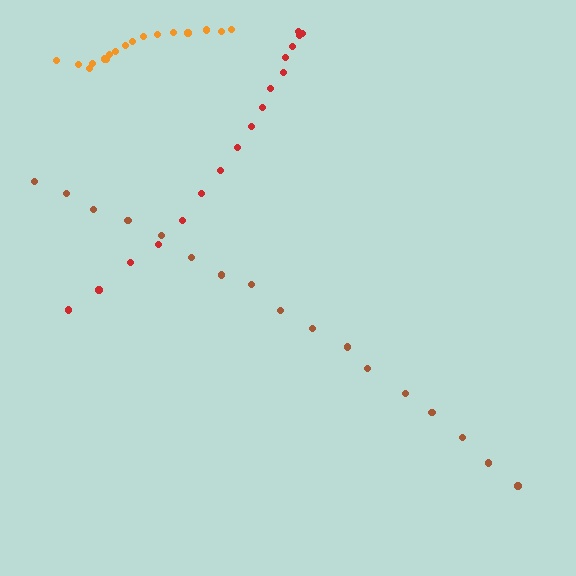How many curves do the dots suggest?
There are 3 distinct paths.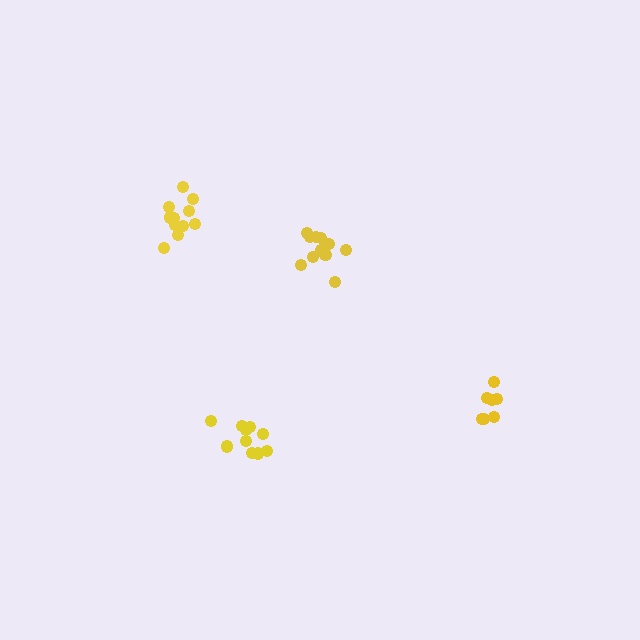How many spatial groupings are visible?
There are 4 spatial groupings.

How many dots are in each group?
Group 1: 11 dots, Group 2: 11 dots, Group 3: 10 dots, Group 4: 7 dots (39 total).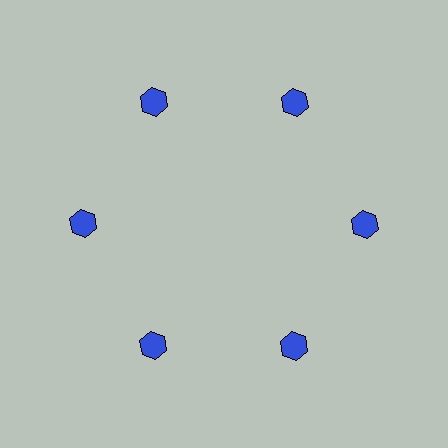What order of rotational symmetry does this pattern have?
This pattern has 6-fold rotational symmetry.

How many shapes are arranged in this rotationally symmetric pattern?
There are 6 shapes, arranged in 6 groups of 1.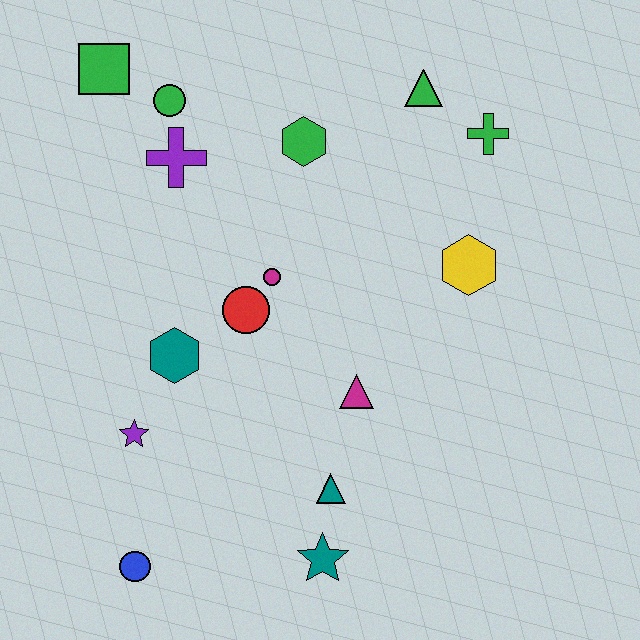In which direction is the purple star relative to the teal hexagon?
The purple star is below the teal hexagon.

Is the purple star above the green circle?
No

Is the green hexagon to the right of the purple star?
Yes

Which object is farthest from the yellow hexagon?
The blue circle is farthest from the yellow hexagon.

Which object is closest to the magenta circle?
The red circle is closest to the magenta circle.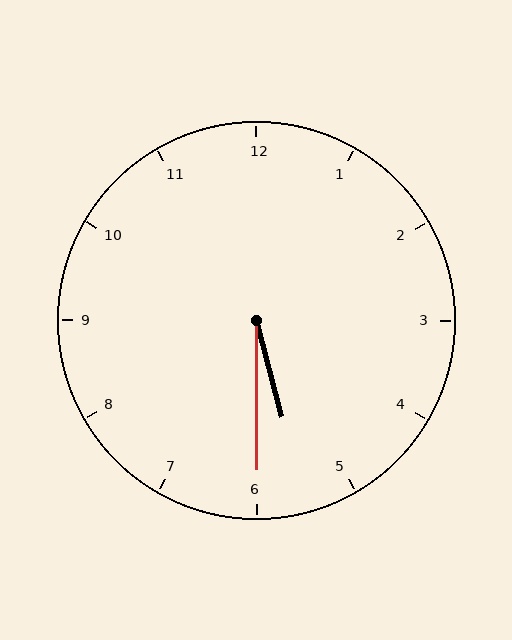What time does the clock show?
5:30.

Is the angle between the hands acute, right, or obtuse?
It is acute.